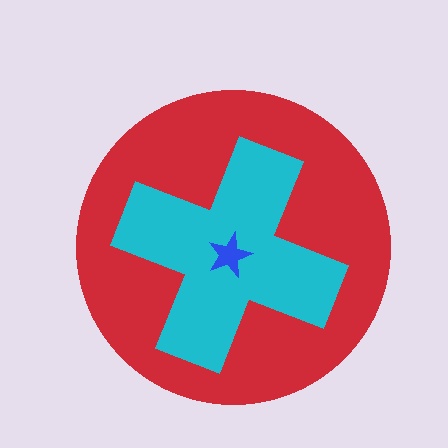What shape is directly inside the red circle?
The cyan cross.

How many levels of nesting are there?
3.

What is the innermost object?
The blue star.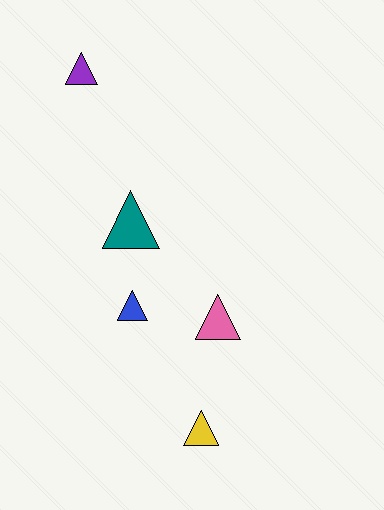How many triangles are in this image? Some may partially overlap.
There are 5 triangles.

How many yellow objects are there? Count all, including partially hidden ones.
There is 1 yellow object.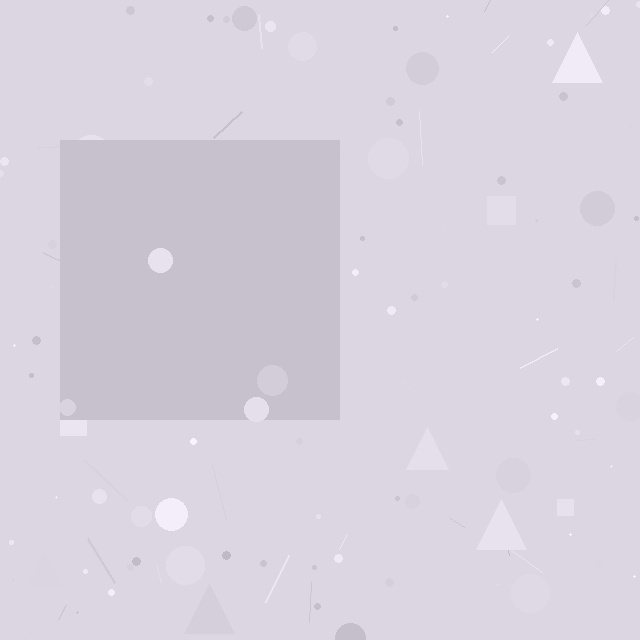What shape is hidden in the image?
A square is hidden in the image.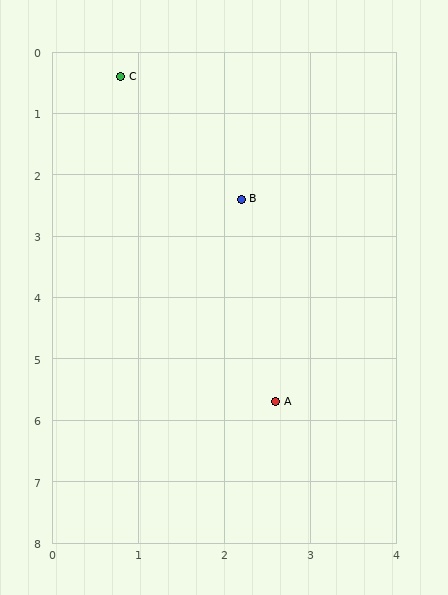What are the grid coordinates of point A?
Point A is at approximately (2.6, 5.7).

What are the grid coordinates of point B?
Point B is at approximately (2.2, 2.4).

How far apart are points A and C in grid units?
Points A and C are about 5.6 grid units apart.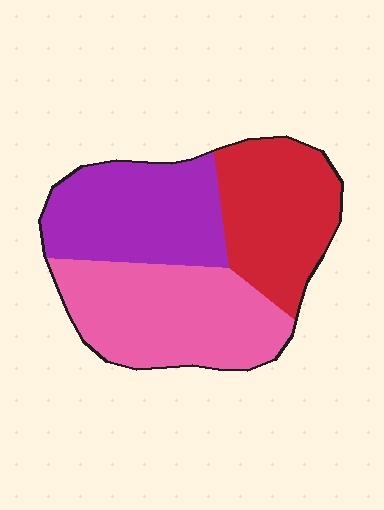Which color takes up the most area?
Pink, at roughly 40%.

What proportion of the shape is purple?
Purple covers roughly 30% of the shape.